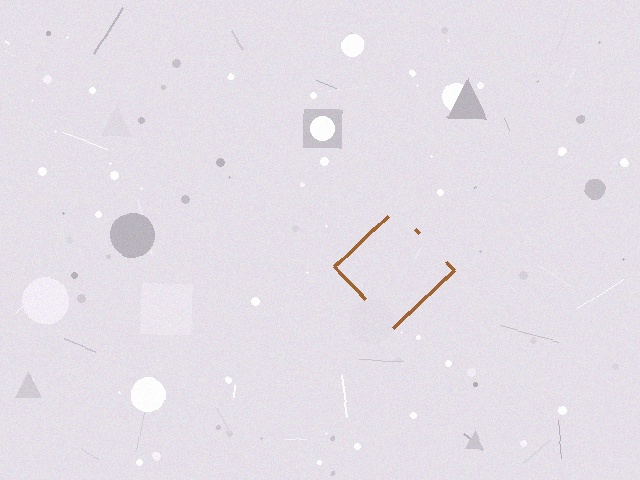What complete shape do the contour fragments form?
The contour fragments form a diamond.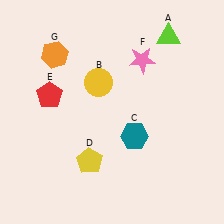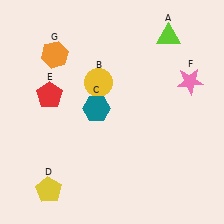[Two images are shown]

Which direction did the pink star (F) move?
The pink star (F) moved right.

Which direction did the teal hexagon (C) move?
The teal hexagon (C) moved left.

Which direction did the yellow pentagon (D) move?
The yellow pentagon (D) moved left.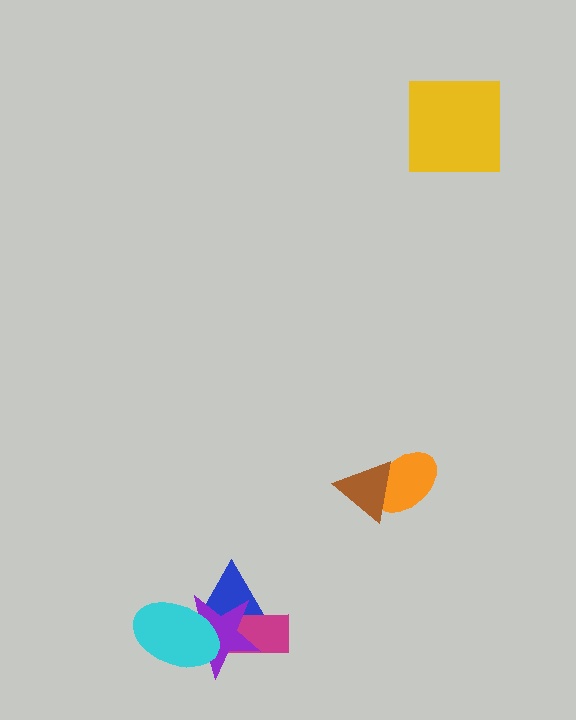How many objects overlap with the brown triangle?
1 object overlaps with the brown triangle.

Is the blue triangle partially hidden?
Yes, it is partially covered by another shape.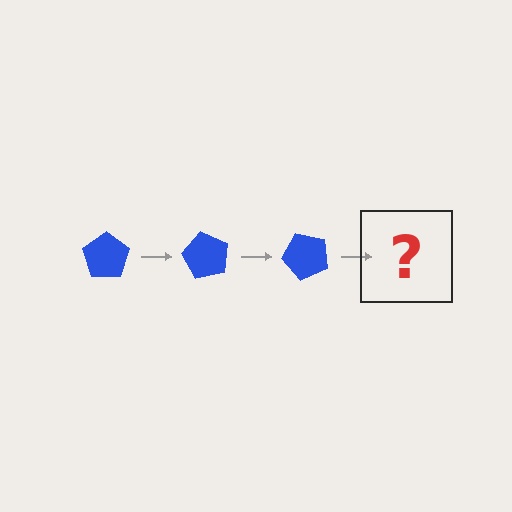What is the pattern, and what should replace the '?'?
The pattern is that the pentagon rotates 60 degrees each step. The '?' should be a blue pentagon rotated 180 degrees.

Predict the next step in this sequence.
The next step is a blue pentagon rotated 180 degrees.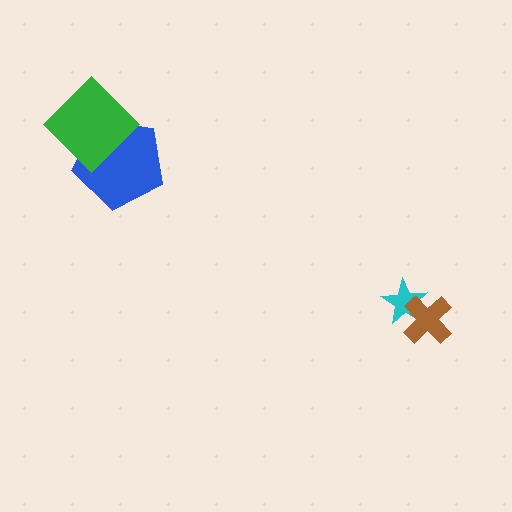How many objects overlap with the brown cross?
1 object overlaps with the brown cross.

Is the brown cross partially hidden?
No, no other shape covers it.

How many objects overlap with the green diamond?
1 object overlaps with the green diamond.